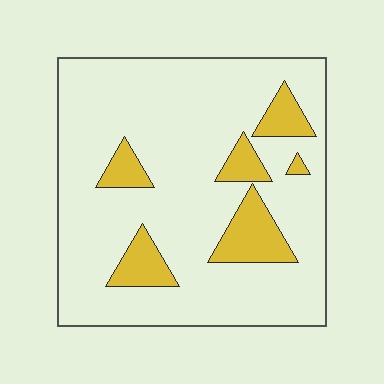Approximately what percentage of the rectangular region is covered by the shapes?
Approximately 15%.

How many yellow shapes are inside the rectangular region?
6.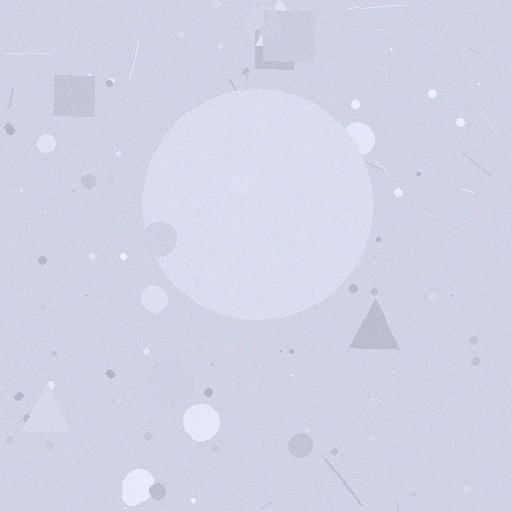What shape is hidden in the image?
A circle is hidden in the image.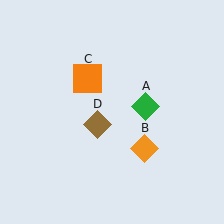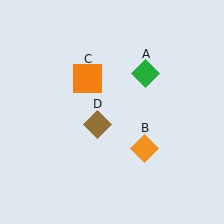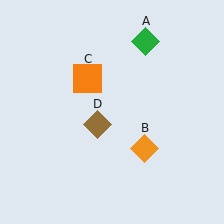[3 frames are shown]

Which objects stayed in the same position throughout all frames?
Orange diamond (object B) and orange square (object C) and brown diamond (object D) remained stationary.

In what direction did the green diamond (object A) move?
The green diamond (object A) moved up.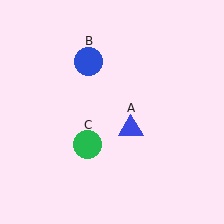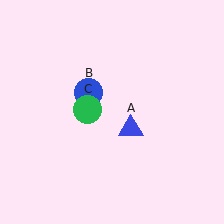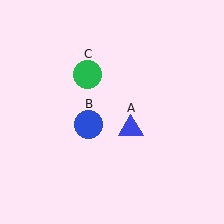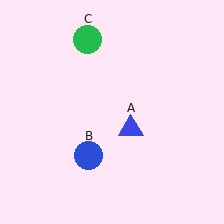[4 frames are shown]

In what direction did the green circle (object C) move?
The green circle (object C) moved up.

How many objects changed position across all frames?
2 objects changed position: blue circle (object B), green circle (object C).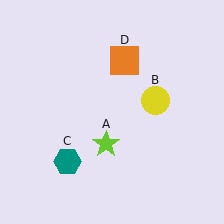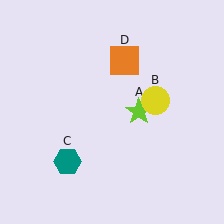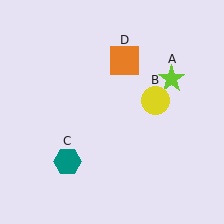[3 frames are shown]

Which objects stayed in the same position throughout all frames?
Yellow circle (object B) and teal hexagon (object C) and orange square (object D) remained stationary.